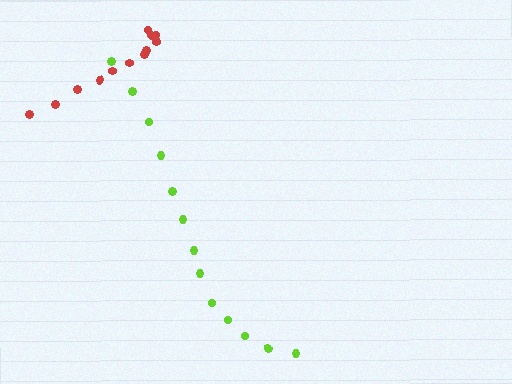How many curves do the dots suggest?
There are 2 distinct paths.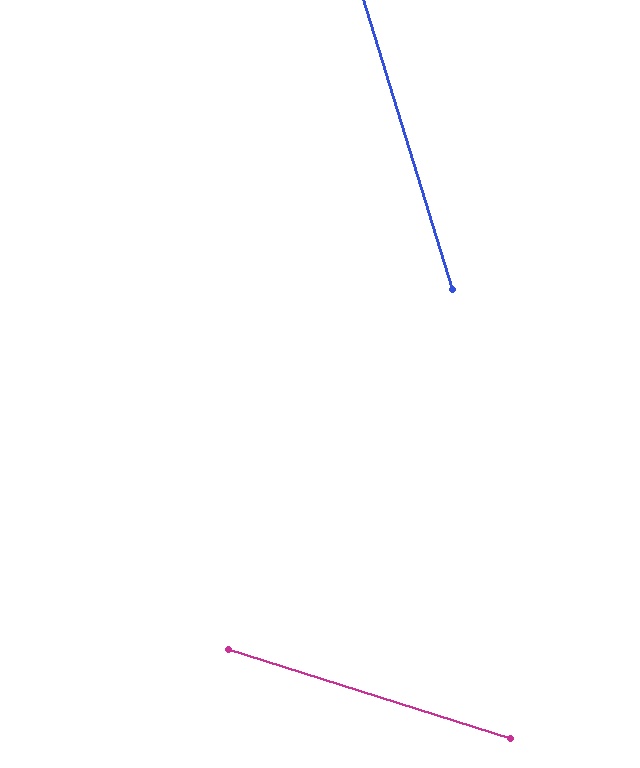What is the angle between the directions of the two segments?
Approximately 55 degrees.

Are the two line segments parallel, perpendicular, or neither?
Neither parallel nor perpendicular — they differ by about 55°.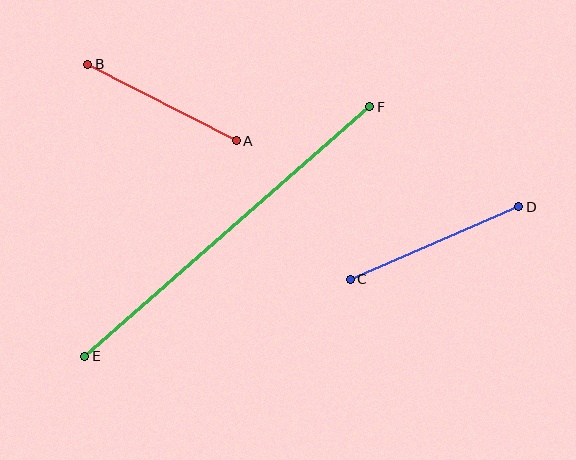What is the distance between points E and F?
The distance is approximately 379 pixels.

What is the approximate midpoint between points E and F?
The midpoint is at approximately (227, 232) pixels.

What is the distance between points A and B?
The distance is approximately 167 pixels.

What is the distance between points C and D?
The distance is approximately 184 pixels.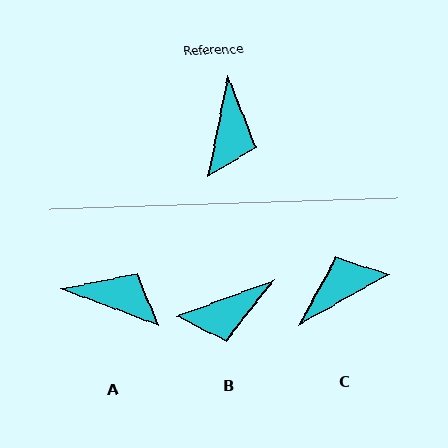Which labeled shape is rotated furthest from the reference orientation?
C, about 130 degrees away.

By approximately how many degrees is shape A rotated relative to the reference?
Approximately 81 degrees counter-clockwise.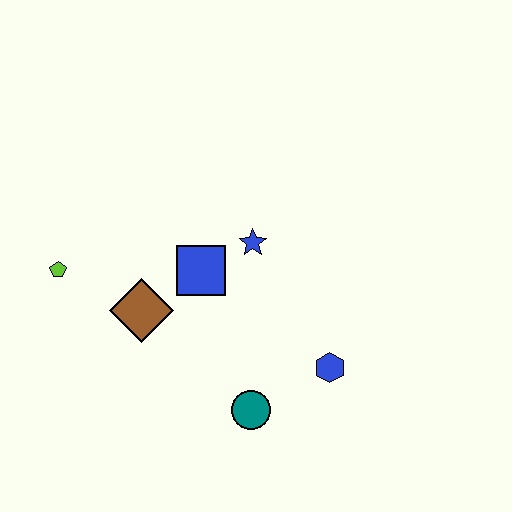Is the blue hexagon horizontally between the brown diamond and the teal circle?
No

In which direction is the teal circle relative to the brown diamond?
The teal circle is to the right of the brown diamond.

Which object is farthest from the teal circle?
The lime pentagon is farthest from the teal circle.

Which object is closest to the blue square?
The blue star is closest to the blue square.